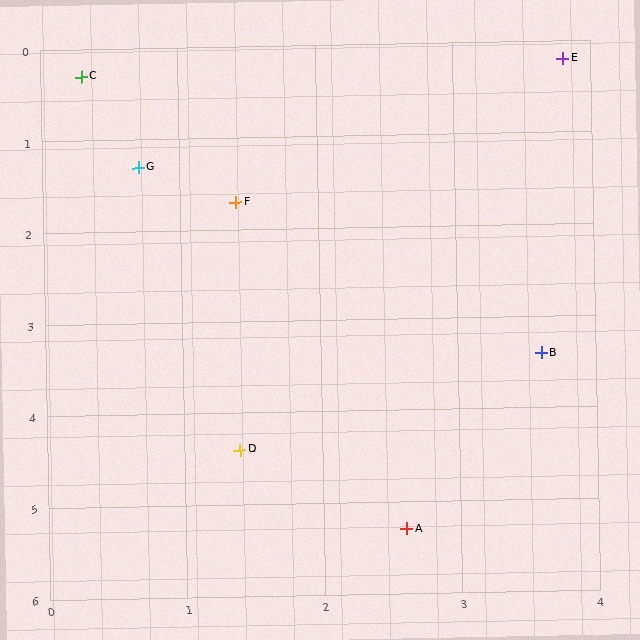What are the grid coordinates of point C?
Point C is at approximately (0.3, 0.3).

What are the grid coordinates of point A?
Point A is at approximately (2.6, 5.3).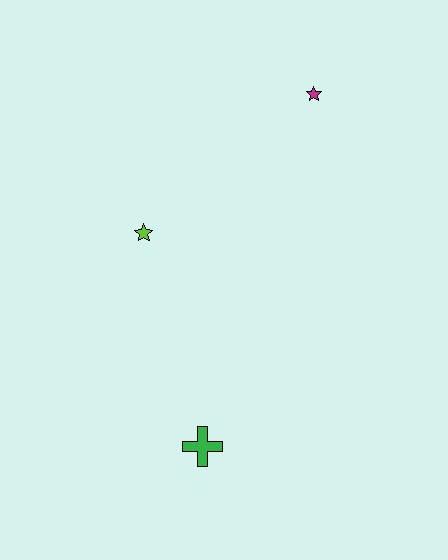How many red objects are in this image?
There are no red objects.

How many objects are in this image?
There are 3 objects.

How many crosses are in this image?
There is 1 cross.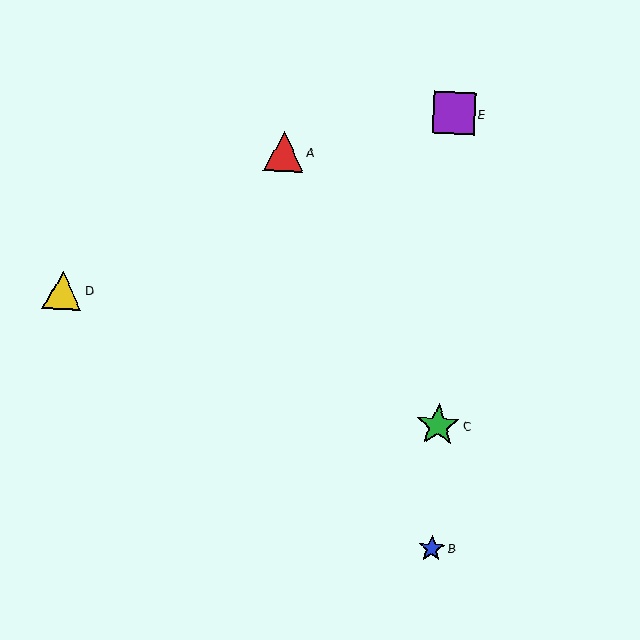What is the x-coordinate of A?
Object A is at x≈284.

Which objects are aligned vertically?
Objects B, C, E are aligned vertically.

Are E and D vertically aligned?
No, E is at x≈454 and D is at x≈62.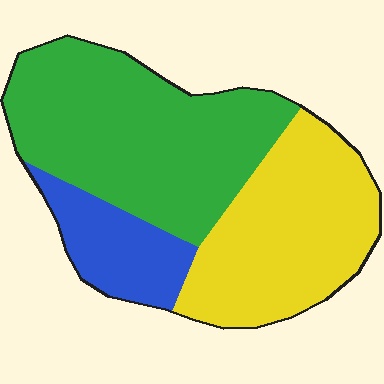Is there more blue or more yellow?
Yellow.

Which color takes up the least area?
Blue, at roughly 15%.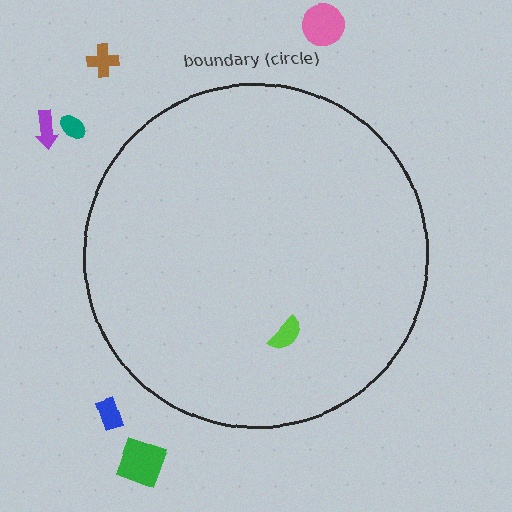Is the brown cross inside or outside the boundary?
Outside.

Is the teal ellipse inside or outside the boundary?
Outside.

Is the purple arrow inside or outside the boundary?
Outside.